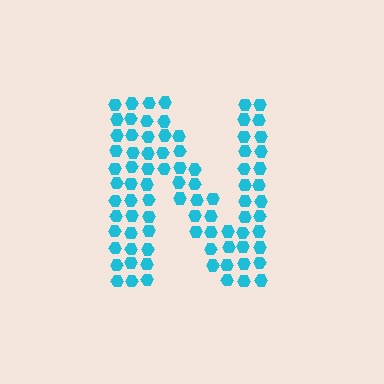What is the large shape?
The large shape is the letter N.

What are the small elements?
The small elements are hexagons.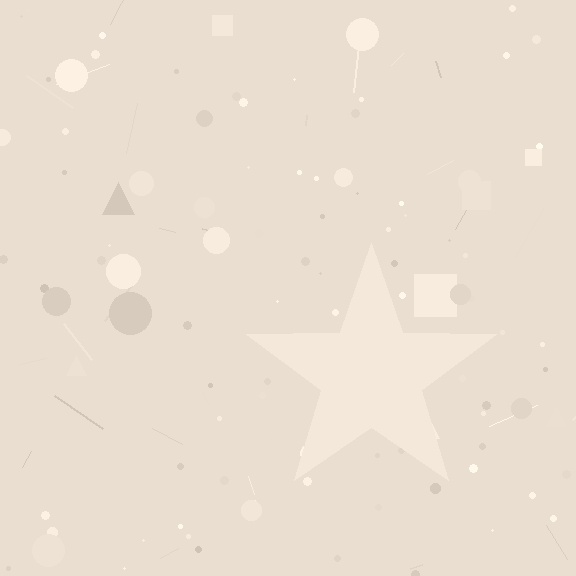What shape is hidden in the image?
A star is hidden in the image.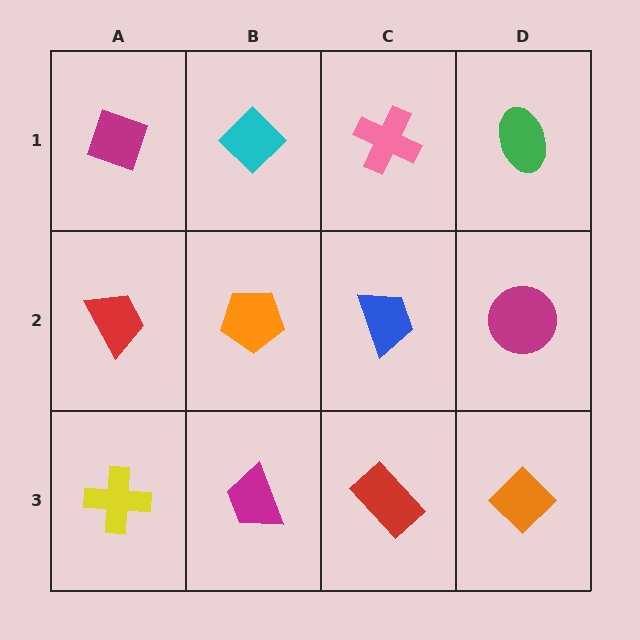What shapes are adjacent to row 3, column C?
A blue trapezoid (row 2, column C), a magenta trapezoid (row 3, column B), an orange diamond (row 3, column D).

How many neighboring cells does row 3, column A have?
2.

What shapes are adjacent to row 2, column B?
A cyan diamond (row 1, column B), a magenta trapezoid (row 3, column B), a red trapezoid (row 2, column A), a blue trapezoid (row 2, column C).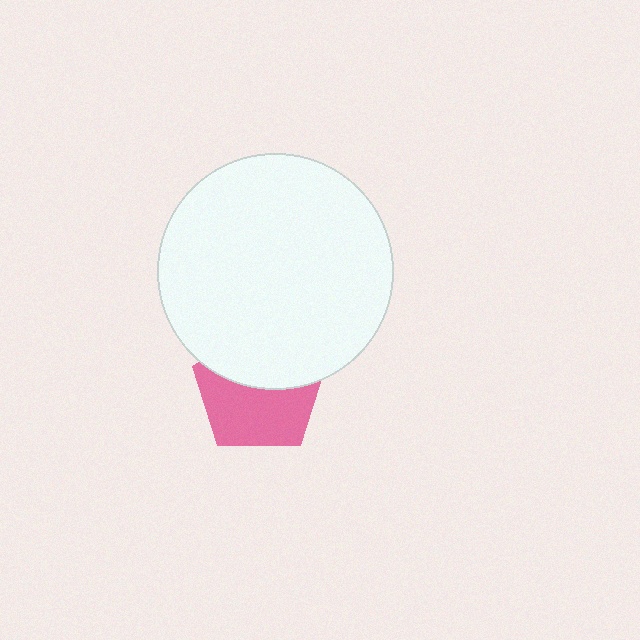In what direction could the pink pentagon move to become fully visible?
The pink pentagon could move down. That would shift it out from behind the white circle entirely.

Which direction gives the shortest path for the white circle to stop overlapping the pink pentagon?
Moving up gives the shortest separation.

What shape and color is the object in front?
The object in front is a white circle.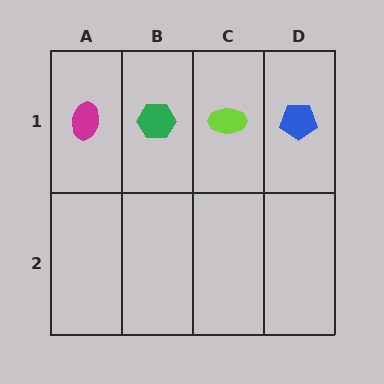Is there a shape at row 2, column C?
No, that cell is empty.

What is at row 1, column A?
A magenta ellipse.